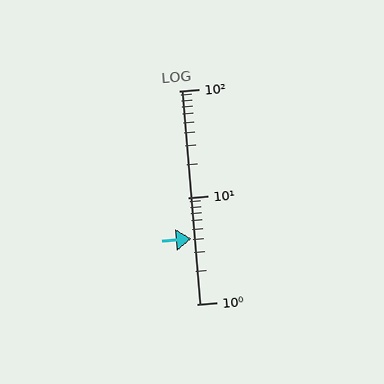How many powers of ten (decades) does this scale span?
The scale spans 2 decades, from 1 to 100.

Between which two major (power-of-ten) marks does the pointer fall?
The pointer is between 1 and 10.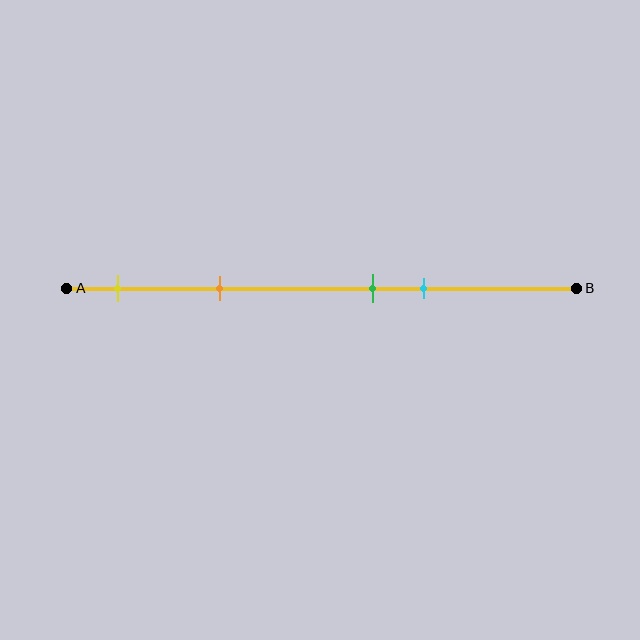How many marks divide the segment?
There are 4 marks dividing the segment.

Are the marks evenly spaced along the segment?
No, the marks are not evenly spaced.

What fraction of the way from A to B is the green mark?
The green mark is approximately 60% (0.6) of the way from A to B.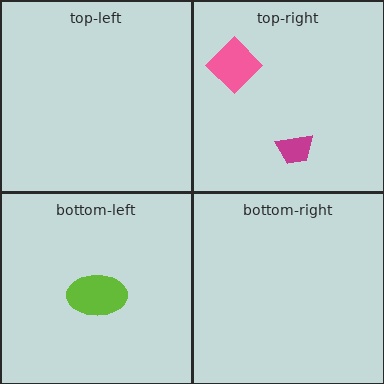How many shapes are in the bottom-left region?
1.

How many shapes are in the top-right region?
2.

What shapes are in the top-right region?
The magenta trapezoid, the pink diamond.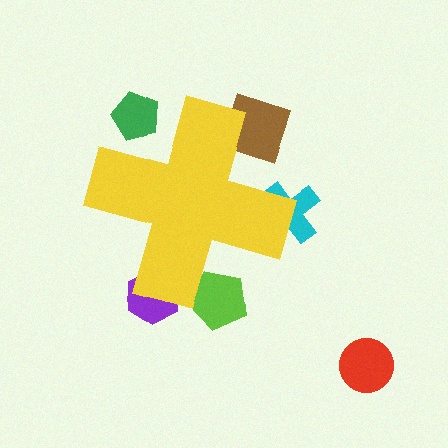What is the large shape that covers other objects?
A yellow cross.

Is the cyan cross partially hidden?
Yes, the cyan cross is partially hidden behind the yellow cross.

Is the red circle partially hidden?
No, the red circle is fully visible.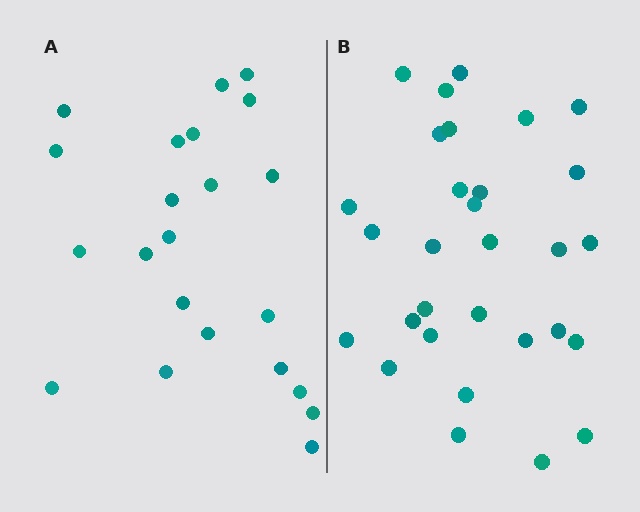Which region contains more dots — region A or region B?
Region B (the right region) has more dots.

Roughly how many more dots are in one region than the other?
Region B has roughly 8 or so more dots than region A.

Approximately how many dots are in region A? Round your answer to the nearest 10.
About 20 dots. (The exact count is 22, which rounds to 20.)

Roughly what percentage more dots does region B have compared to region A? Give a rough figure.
About 35% more.